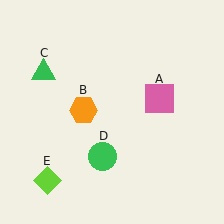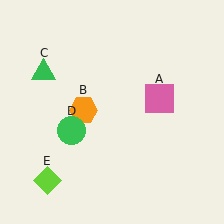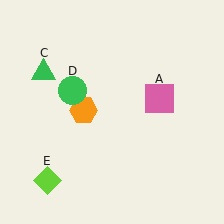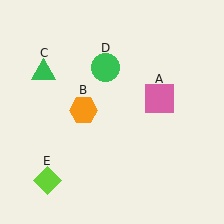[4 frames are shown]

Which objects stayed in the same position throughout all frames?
Pink square (object A) and orange hexagon (object B) and green triangle (object C) and lime diamond (object E) remained stationary.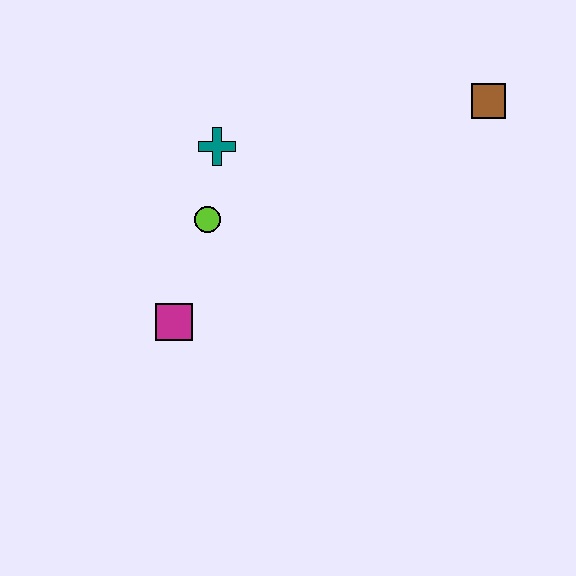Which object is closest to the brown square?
The teal cross is closest to the brown square.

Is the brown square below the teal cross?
No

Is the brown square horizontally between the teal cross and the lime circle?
No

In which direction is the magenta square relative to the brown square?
The magenta square is to the left of the brown square.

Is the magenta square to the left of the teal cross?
Yes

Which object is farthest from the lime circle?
The brown square is farthest from the lime circle.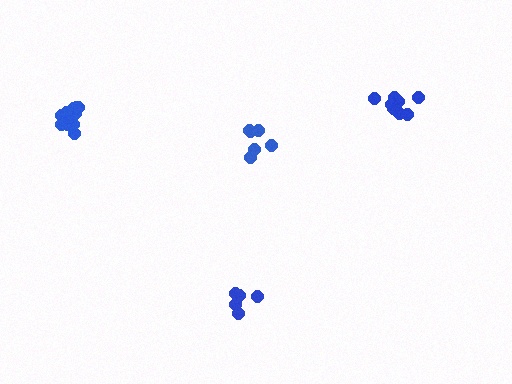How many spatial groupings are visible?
There are 4 spatial groupings.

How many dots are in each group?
Group 1: 6 dots, Group 2: 8 dots, Group 3: 11 dots, Group 4: 5 dots (30 total).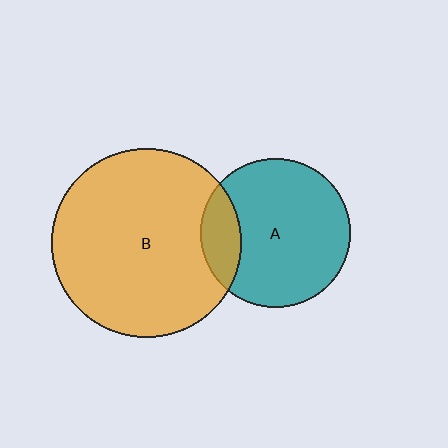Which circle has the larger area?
Circle B (orange).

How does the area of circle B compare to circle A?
Approximately 1.6 times.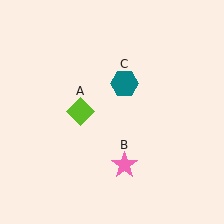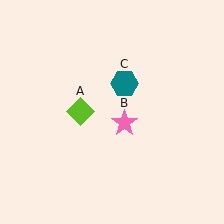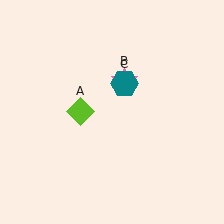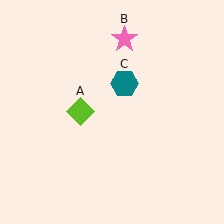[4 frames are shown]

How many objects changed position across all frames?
1 object changed position: pink star (object B).